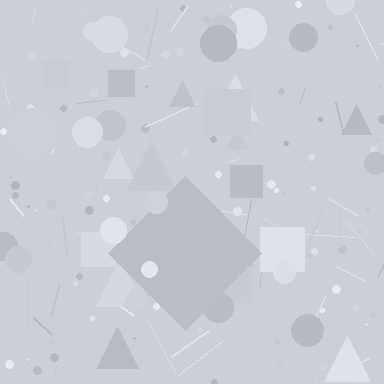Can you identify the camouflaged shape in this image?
The camouflaged shape is a diamond.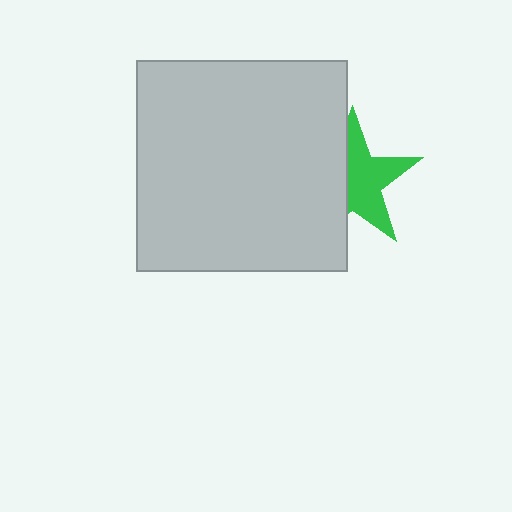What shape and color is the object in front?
The object in front is a light gray square.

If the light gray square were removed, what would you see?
You would see the complete green star.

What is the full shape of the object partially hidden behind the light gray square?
The partially hidden object is a green star.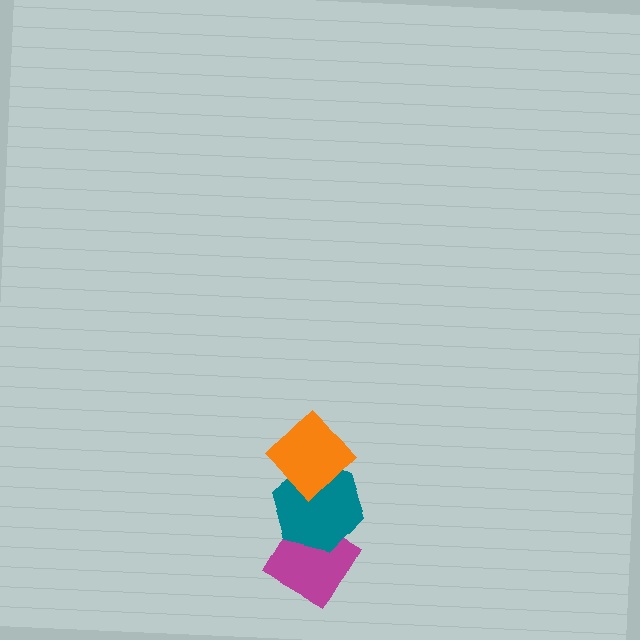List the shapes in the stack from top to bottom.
From top to bottom: the orange diamond, the teal hexagon, the magenta diamond.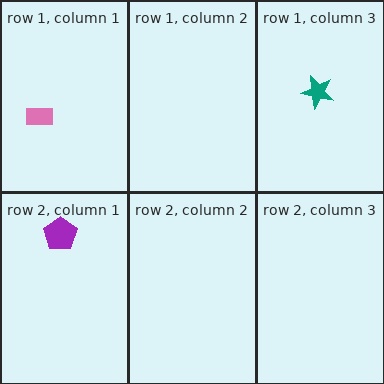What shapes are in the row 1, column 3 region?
The teal star.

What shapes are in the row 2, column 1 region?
The purple pentagon.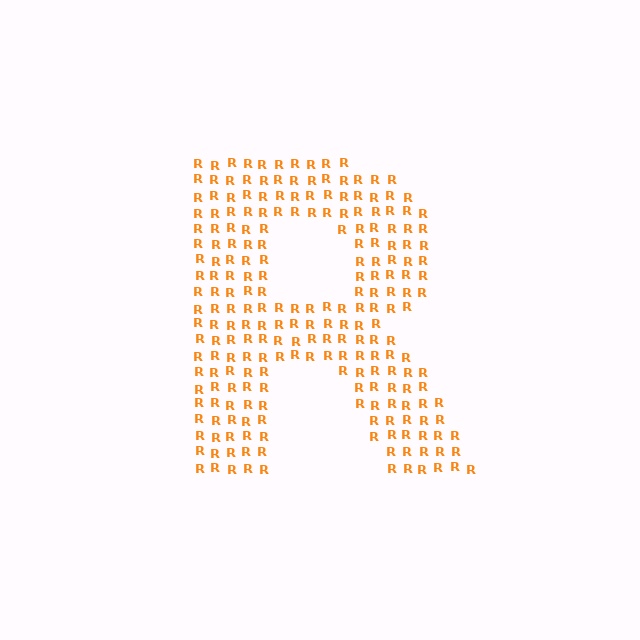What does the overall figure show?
The overall figure shows the letter R.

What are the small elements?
The small elements are letter R's.